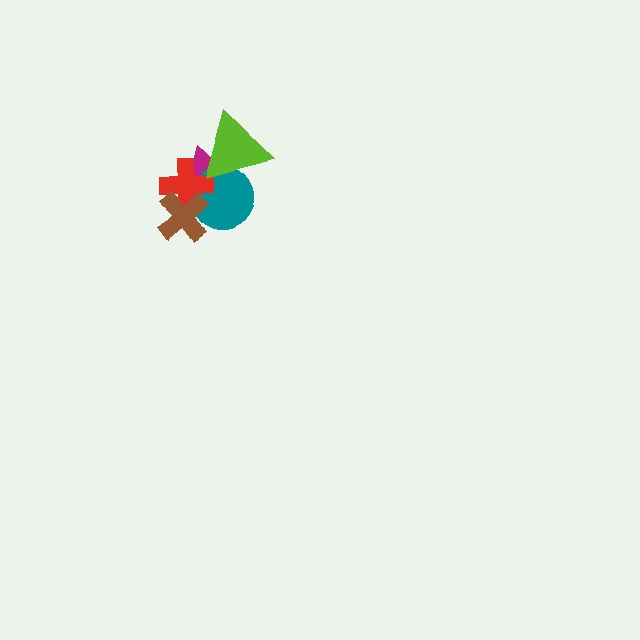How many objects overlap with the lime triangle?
3 objects overlap with the lime triangle.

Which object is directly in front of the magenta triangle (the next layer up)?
The teal circle is directly in front of the magenta triangle.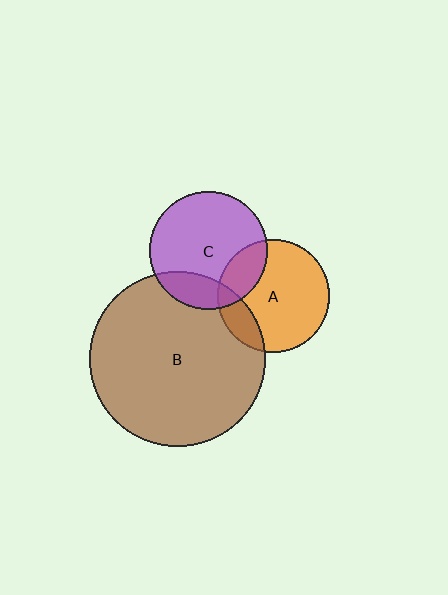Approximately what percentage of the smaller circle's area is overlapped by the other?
Approximately 20%.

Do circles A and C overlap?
Yes.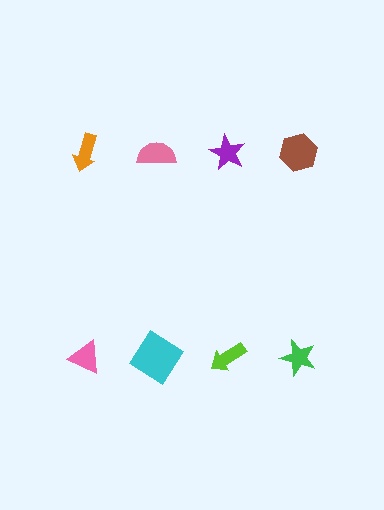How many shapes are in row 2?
4 shapes.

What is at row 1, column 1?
An orange arrow.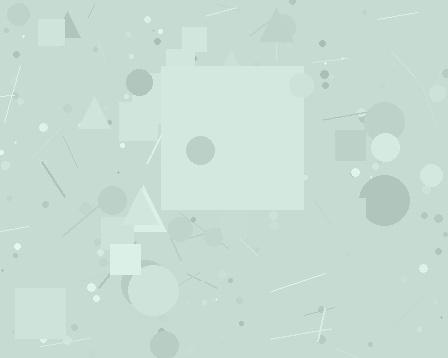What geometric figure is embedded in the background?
A square is embedded in the background.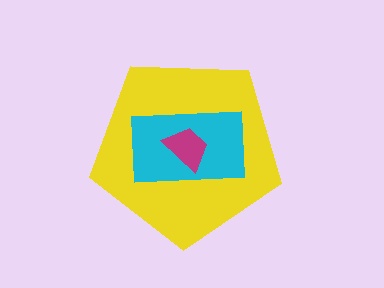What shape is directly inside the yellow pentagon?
The cyan rectangle.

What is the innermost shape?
The magenta trapezoid.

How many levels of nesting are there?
3.